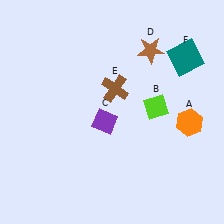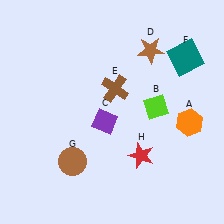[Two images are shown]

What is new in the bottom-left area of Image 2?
A brown circle (G) was added in the bottom-left area of Image 2.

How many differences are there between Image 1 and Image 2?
There are 2 differences between the two images.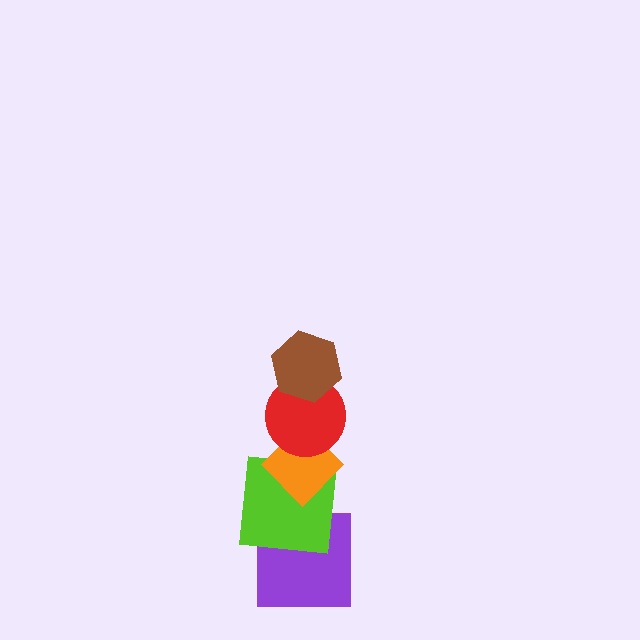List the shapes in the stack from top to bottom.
From top to bottom: the brown hexagon, the red circle, the orange diamond, the lime square, the purple square.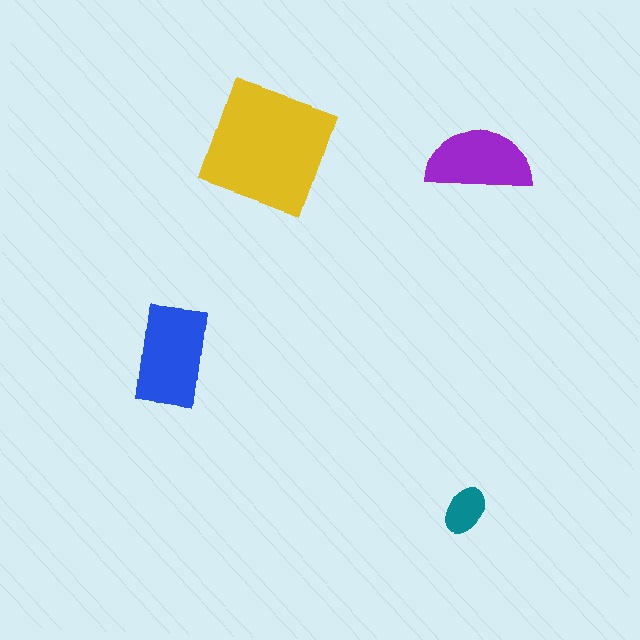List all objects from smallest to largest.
The teal ellipse, the purple semicircle, the blue rectangle, the yellow square.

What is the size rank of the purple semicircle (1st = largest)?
3rd.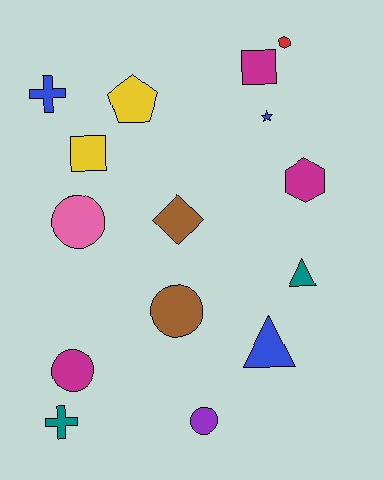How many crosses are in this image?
There are 2 crosses.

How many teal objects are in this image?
There are 2 teal objects.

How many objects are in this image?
There are 15 objects.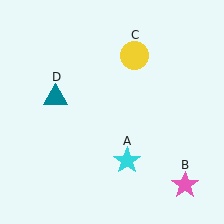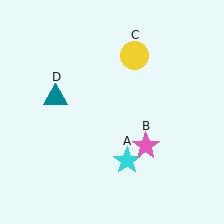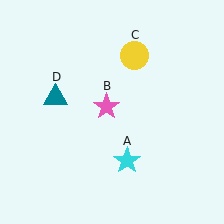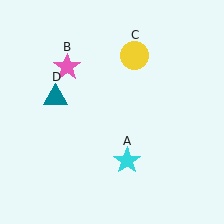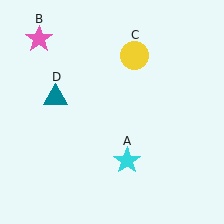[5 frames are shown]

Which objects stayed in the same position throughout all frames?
Cyan star (object A) and yellow circle (object C) and teal triangle (object D) remained stationary.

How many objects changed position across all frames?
1 object changed position: pink star (object B).